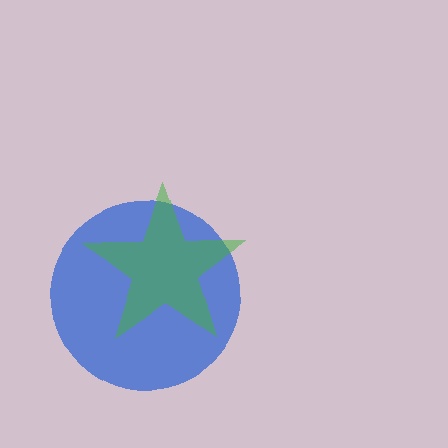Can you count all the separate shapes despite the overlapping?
Yes, there are 2 separate shapes.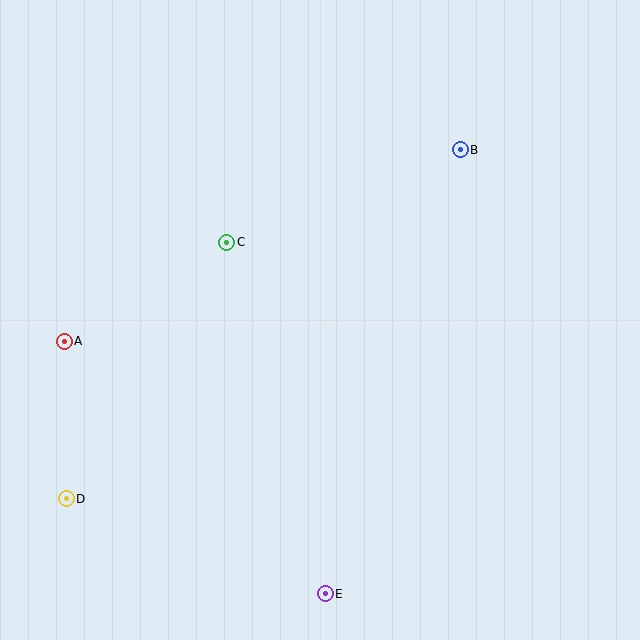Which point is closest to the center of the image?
Point C at (227, 242) is closest to the center.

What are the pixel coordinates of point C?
Point C is at (227, 242).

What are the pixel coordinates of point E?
Point E is at (325, 594).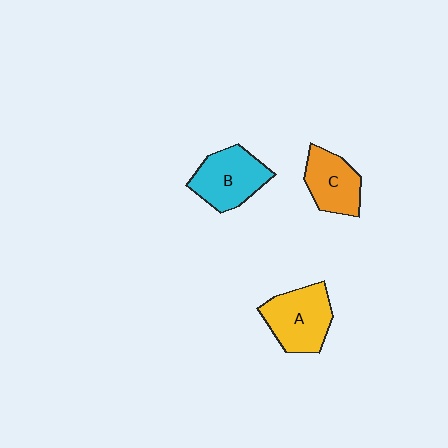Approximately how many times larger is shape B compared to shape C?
Approximately 1.2 times.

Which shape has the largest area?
Shape A (yellow).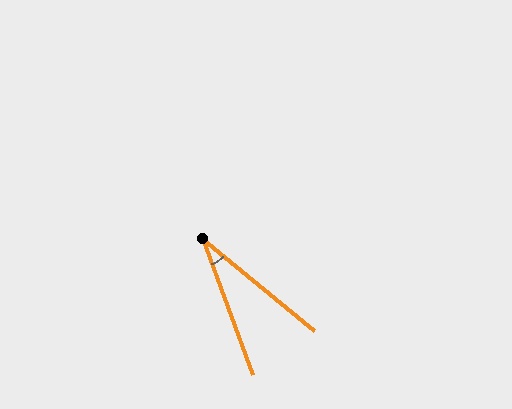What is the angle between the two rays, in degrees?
Approximately 30 degrees.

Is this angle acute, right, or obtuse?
It is acute.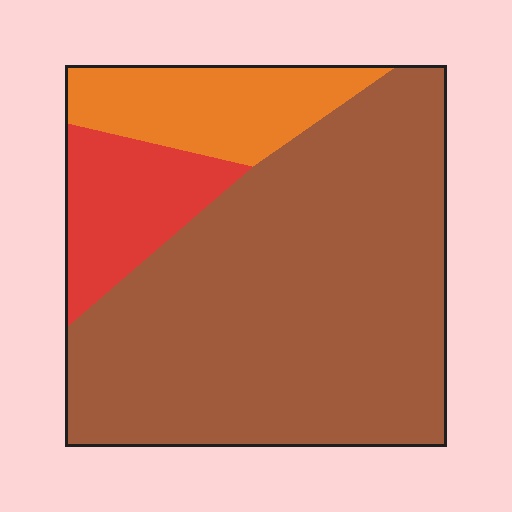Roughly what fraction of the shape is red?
Red takes up about one eighth (1/8) of the shape.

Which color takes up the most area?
Brown, at roughly 70%.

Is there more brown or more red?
Brown.